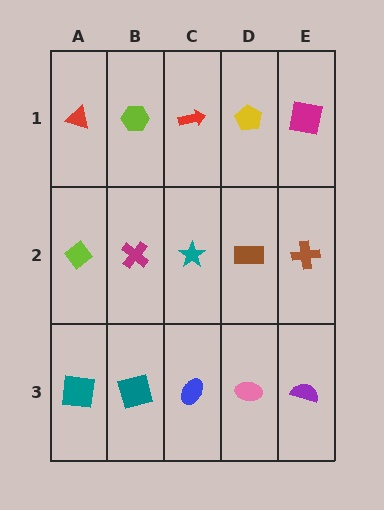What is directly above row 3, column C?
A teal star.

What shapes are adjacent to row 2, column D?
A yellow pentagon (row 1, column D), a pink ellipse (row 3, column D), a teal star (row 2, column C), a brown cross (row 2, column E).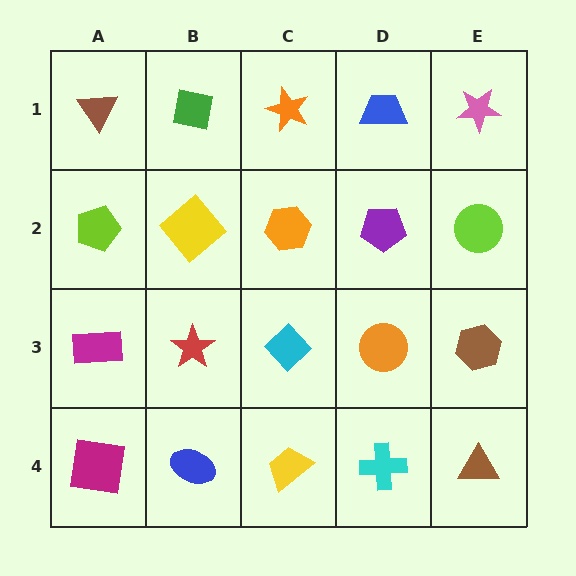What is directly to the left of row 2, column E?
A purple pentagon.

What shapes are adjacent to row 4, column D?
An orange circle (row 3, column D), a yellow trapezoid (row 4, column C), a brown triangle (row 4, column E).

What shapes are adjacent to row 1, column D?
A purple pentagon (row 2, column D), an orange star (row 1, column C), a pink star (row 1, column E).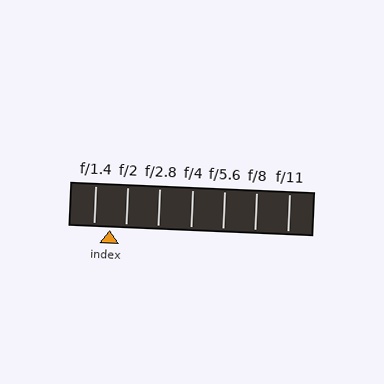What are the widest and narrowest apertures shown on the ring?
The widest aperture shown is f/1.4 and the narrowest is f/11.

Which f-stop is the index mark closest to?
The index mark is closest to f/1.4.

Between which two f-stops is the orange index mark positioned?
The index mark is between f/1.4 and f/2.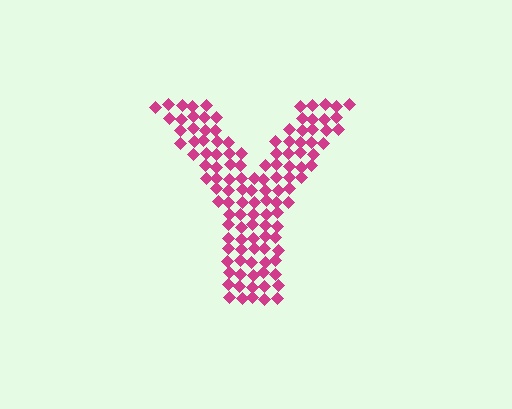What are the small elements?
The small elements are diamonds.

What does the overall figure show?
The overall figure shows the letter Y.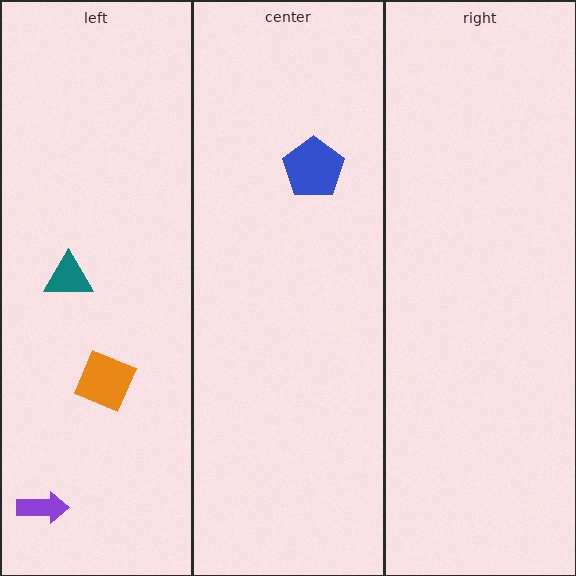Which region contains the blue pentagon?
The center region.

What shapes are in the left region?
The orange diamond, the purple arrow, the teal triangle.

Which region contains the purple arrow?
The left region.